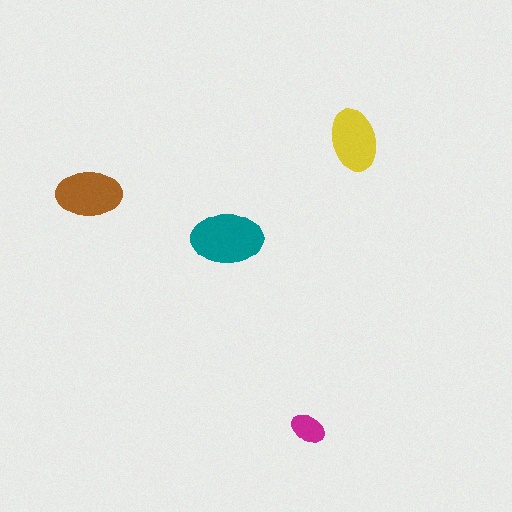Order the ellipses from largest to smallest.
the teal one, the brown one, the yellow one, the magenta one.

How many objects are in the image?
There are 4 objects in the image.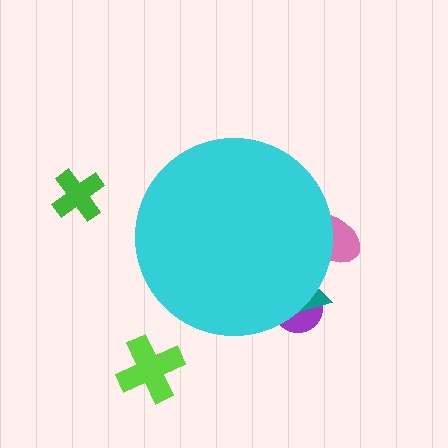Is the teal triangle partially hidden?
Yes, the teal triangle is partially hidden behind the cyan circle.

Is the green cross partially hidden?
No, the green cross is fully visible.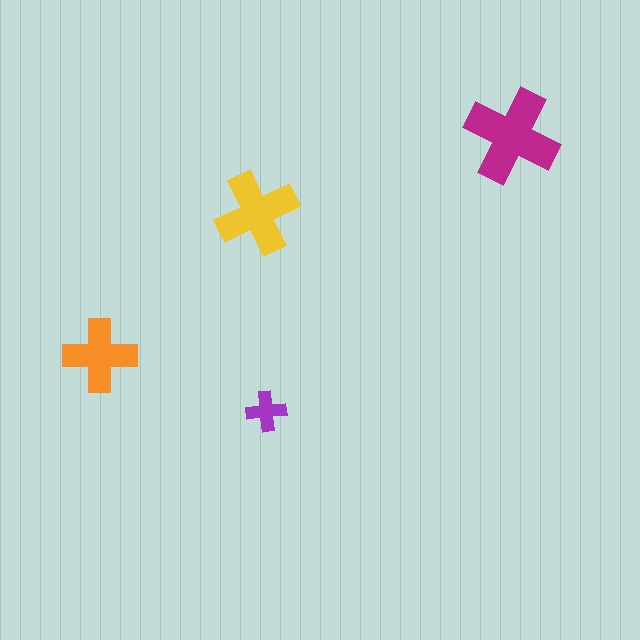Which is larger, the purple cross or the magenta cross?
The magenta one.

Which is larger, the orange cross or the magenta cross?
The magenta one.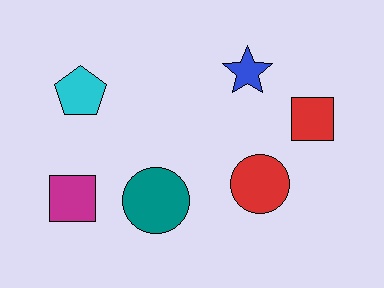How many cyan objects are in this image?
There is 1 cyan object.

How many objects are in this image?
There are 6 objects.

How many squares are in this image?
There are 2 squares.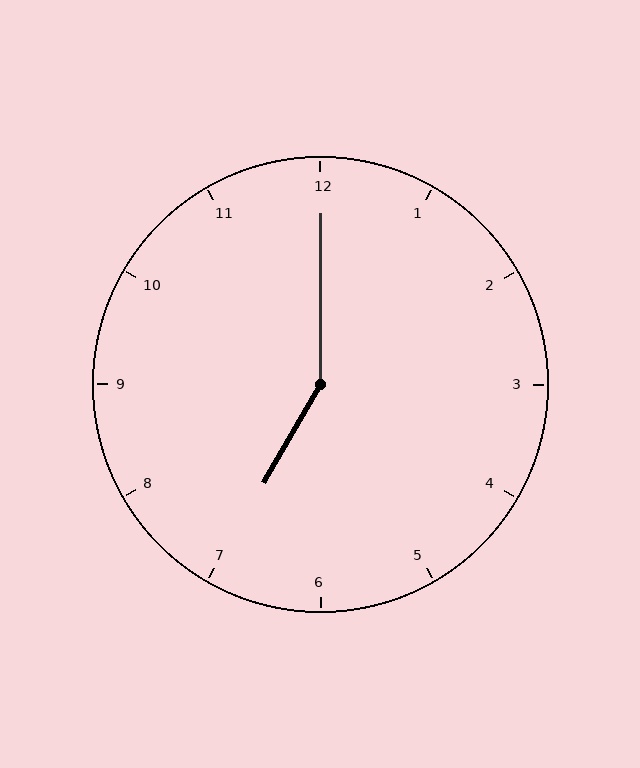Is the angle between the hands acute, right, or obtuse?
It is obtuse.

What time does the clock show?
7:00.